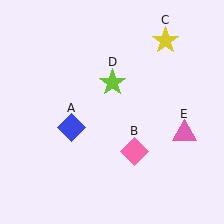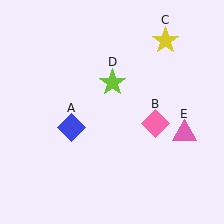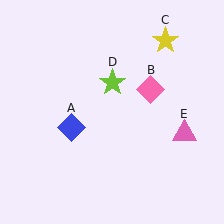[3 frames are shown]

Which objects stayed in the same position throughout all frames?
Blue diamond (object A) and yellow star (object C) and lime star (object D) and pink triangle (object E) remained stationary.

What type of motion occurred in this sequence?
The pink diamond (object B) rotated counterclockwise around the center of the scene.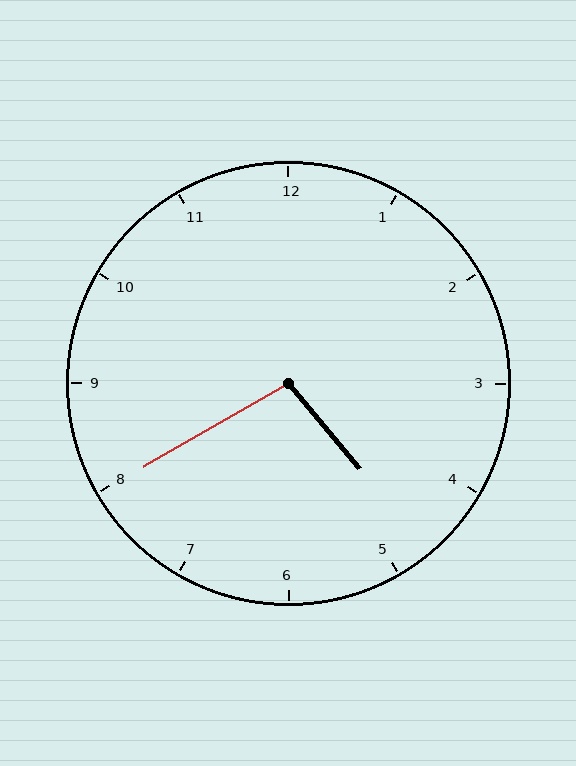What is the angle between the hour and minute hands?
Approximately 100 degrees.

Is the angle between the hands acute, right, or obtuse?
It is obtuse.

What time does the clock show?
4:40.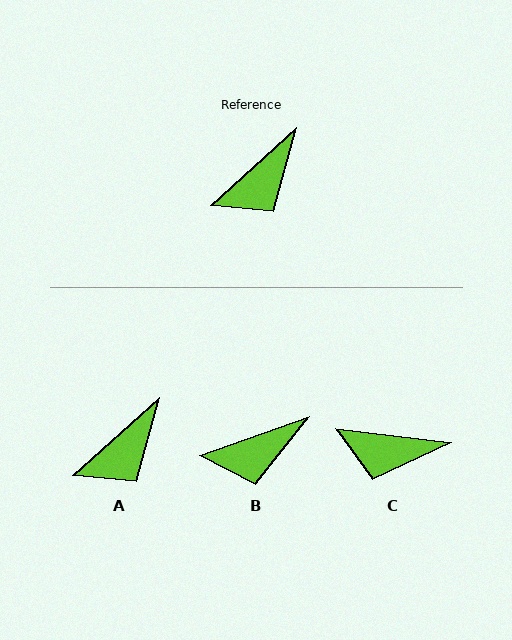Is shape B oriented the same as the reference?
No, it is off by about 23 degrees.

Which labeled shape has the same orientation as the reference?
A.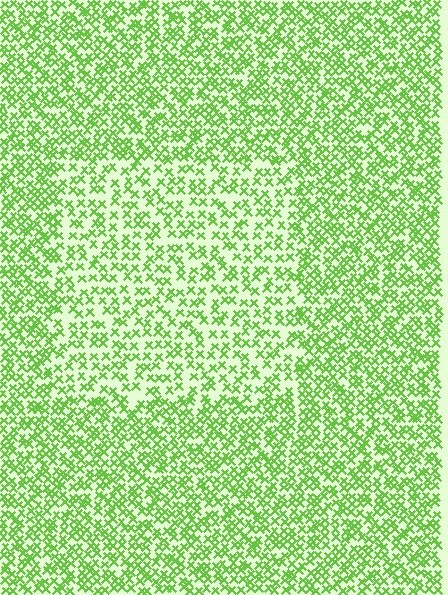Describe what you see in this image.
The image contains small lime elements arranged at two different densities. A rectangle-shaped region is visible where the elements are less densely packed than the surrounding area.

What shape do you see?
I see a rectangle.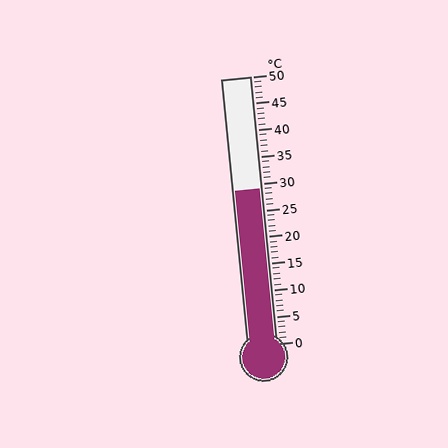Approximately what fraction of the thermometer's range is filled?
The thermometer is filled to approximately 60% of its range.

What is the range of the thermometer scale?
The thermometer scale ranges from 0°C to 50°C.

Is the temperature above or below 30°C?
The temperature is below 30°C.